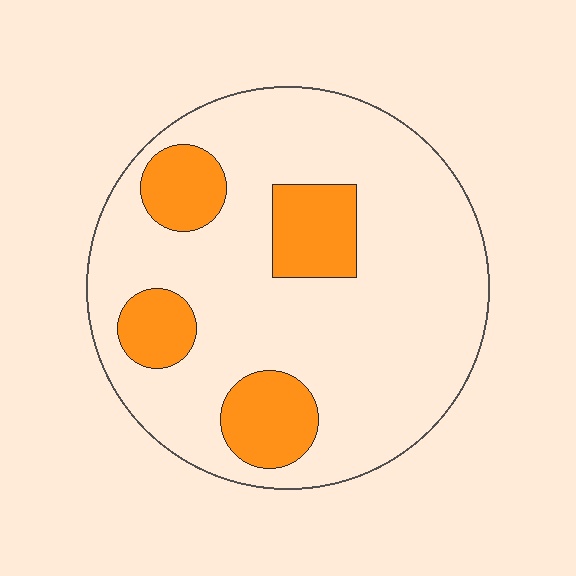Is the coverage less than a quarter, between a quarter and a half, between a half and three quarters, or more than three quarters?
Less than a quarter.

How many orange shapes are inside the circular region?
4.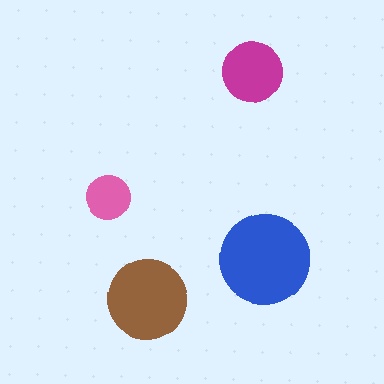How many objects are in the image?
There are 4 objects in the image.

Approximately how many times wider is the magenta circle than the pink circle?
About 1.5 times wider.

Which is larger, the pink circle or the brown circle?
The brown one.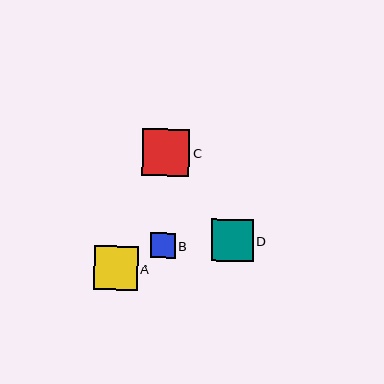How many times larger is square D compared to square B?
Square D is approximately 1.7 times the size of square B.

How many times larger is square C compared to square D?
Square C is approximately 1.1 times the size of square D.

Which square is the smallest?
Square B is the smallest with a size of approximately 24 pixels.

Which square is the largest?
Square C is the largest with a size of approximately 47 pixels.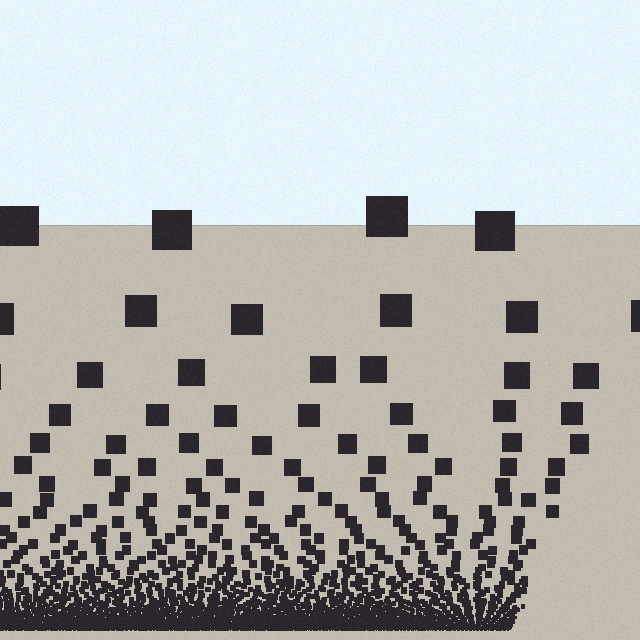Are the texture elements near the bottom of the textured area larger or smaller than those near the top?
Smaller. The gradient is inverted — elements near the bottom are smaller and denser.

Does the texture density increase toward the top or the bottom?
Density increases toward the bottom.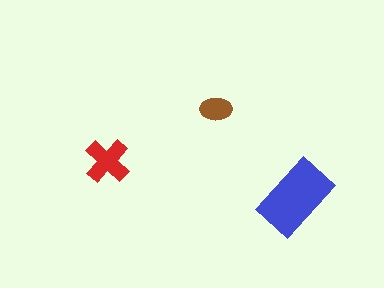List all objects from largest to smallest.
The blue rectangle, the red cross, the brown ellipse.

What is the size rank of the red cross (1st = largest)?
2nd.